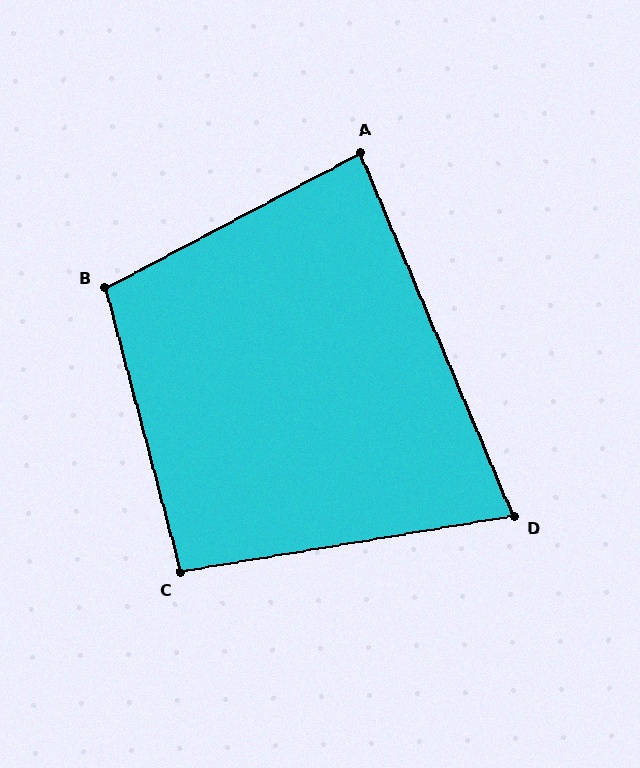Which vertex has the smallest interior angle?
D, at approximately 77 degrees.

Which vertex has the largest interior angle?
B, at approximately 103 degrees.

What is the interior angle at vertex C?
Approximately 95 degrees (obtuse).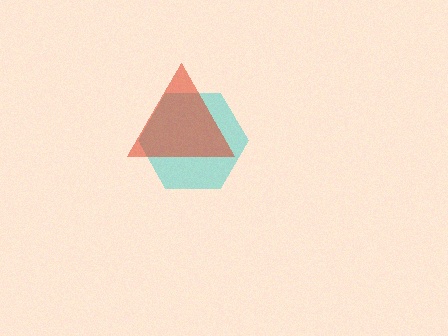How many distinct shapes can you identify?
There are 2 distinct shapes: a cyan hexagon, a red triangle.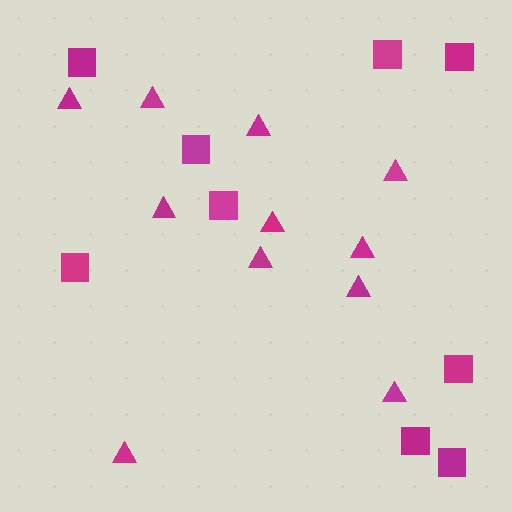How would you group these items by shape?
There are 2 groups: one group of triangles (11) and one group of squares (9).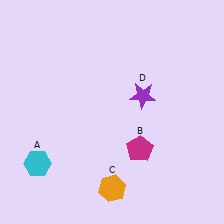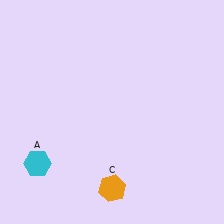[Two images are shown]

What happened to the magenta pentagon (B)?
The magenta pentagon (B) was removed in Image 2. It was in the bottom-right area of Image 1.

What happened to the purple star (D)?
The purple star (D) was removed in Image 2. It was in the top-right area of Image 1.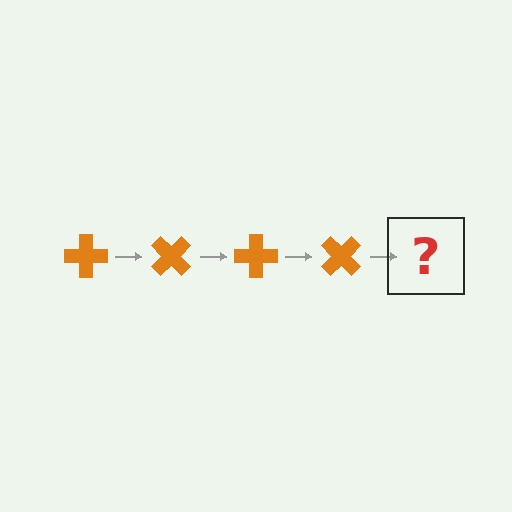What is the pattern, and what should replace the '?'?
The pattern is that the cross rotates 45 degrees each step. The '?' should be an orange cross rotated 180 degrees.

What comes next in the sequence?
The next element should be an orange cross rotated 180 degrees.